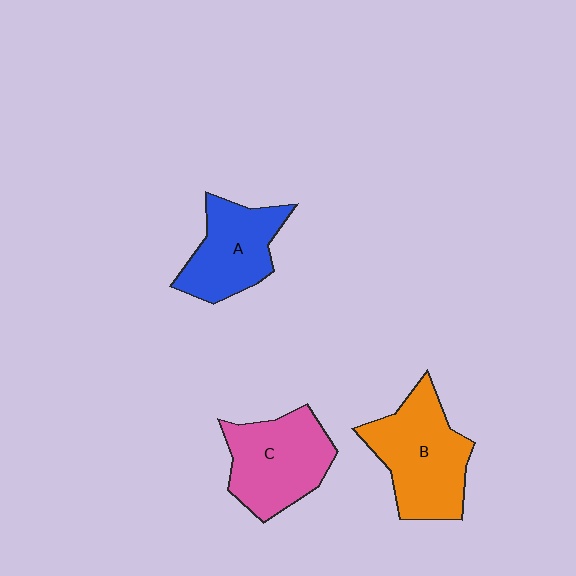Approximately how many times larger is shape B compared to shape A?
Approximately 1.3 times.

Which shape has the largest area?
Shape B (orange).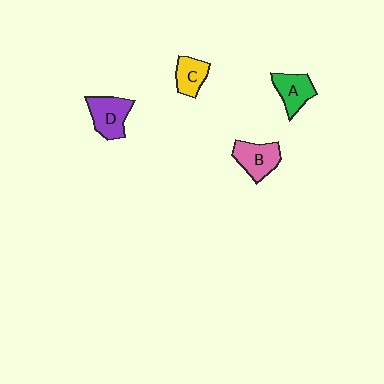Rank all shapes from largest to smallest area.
From largest to smallest: D (purple), B (pink), A (green), C (yellow).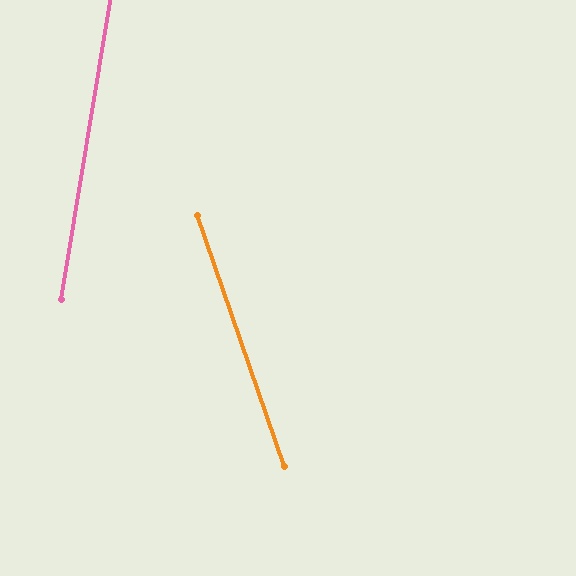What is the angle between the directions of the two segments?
Approximately 28 degrees.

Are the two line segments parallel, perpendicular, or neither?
Neither parallel nor perpendicular — they differ by about 28°.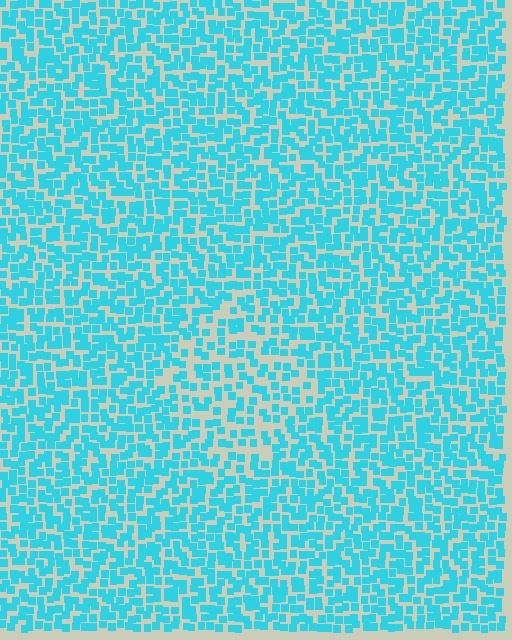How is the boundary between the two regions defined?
The boundary is defined by a change in element density (approximately 1.6x ratio). All elements are the same color, size, and shape.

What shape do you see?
I see a diamond.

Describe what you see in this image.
The image contains small cyan elements arranged at two different densities. A diamond-shaped region is visible where the elements are less densely packed than the surrounding area.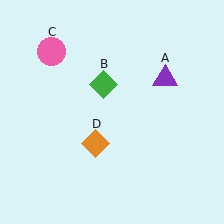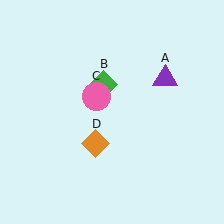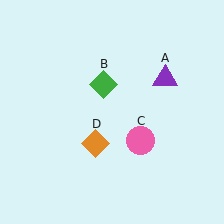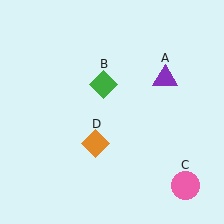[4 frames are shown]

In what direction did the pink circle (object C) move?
The pink circle (object C) moved down and to the right.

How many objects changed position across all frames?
1 object changed position: pink circle (object C).